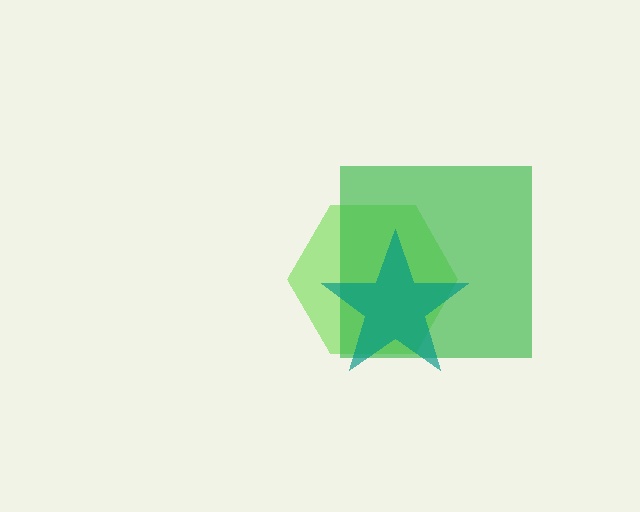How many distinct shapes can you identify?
There are 3 distinct shapes: a lime hexagon, a green square, a teal star.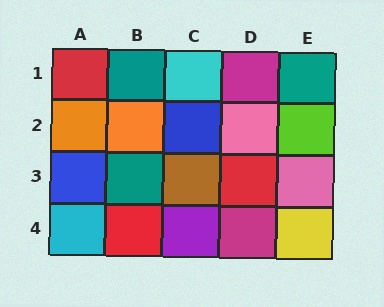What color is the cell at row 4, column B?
Red.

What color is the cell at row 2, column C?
Blue.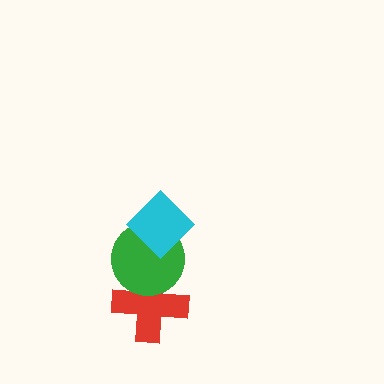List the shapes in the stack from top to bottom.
From top to bottom: the cyan diamond, the green circle, the red cross.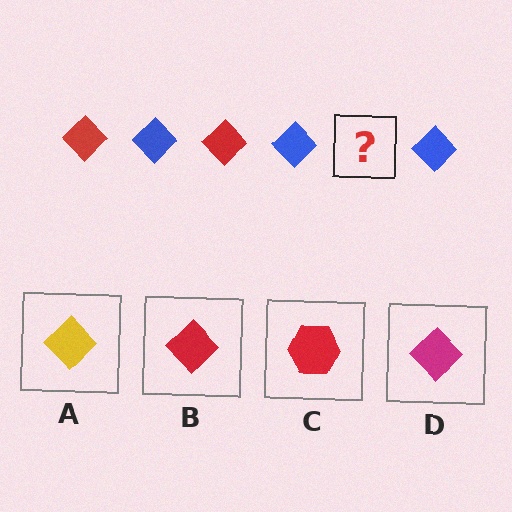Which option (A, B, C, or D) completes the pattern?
B.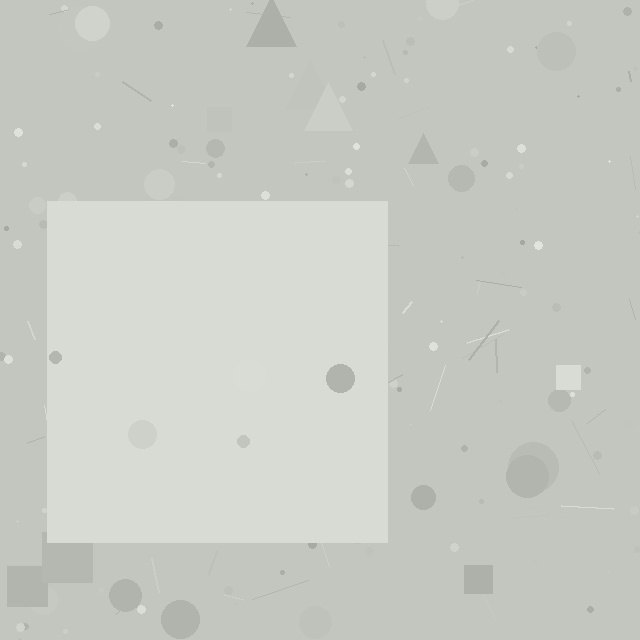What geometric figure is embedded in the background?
A square is embedded in the background.